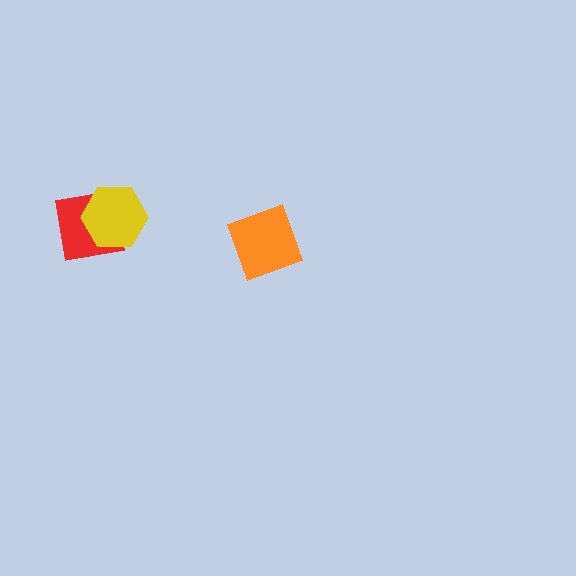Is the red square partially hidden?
Yes, it is partially covered by another shape.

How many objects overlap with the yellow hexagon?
1 object overlaps with the yellow hexagon.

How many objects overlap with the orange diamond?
0 objects overlap with the orange diamond.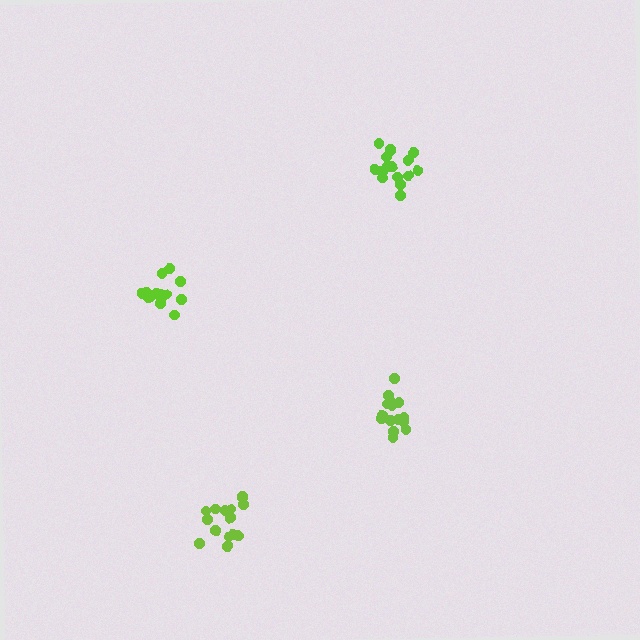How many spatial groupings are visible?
There are 4 spatial groupings.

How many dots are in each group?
Group 1: 15 dots, Group 2: 16 dots, Group 3: 15 dots, Group 4: 15 dots (61 total).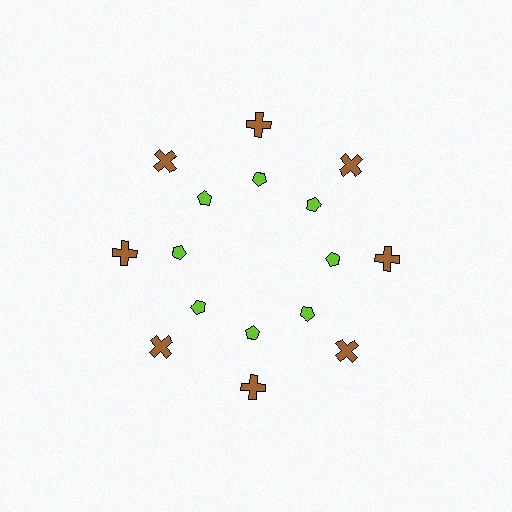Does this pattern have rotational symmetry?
Yes, this pattern has 8-fold rotational symmetry. It looks the same after rotating 45 degrees around the center.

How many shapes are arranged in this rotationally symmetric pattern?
There are 16 shapes, arranged in 8 groups of 2.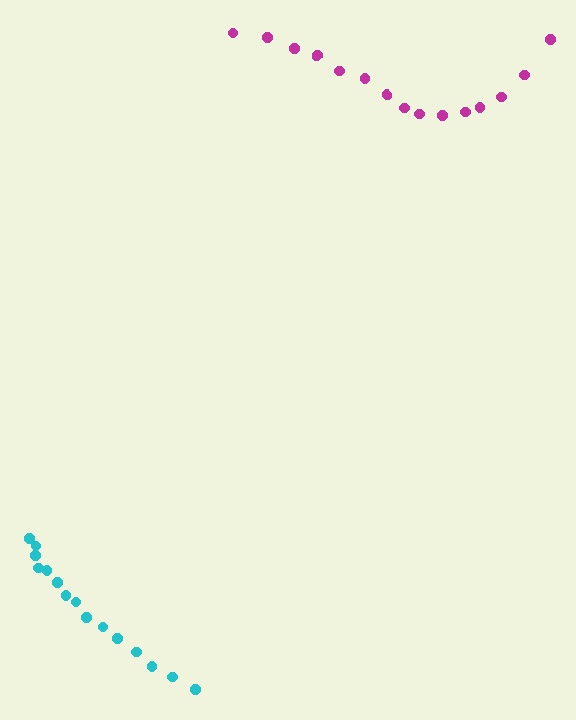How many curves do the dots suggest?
There are 2 distinct paths.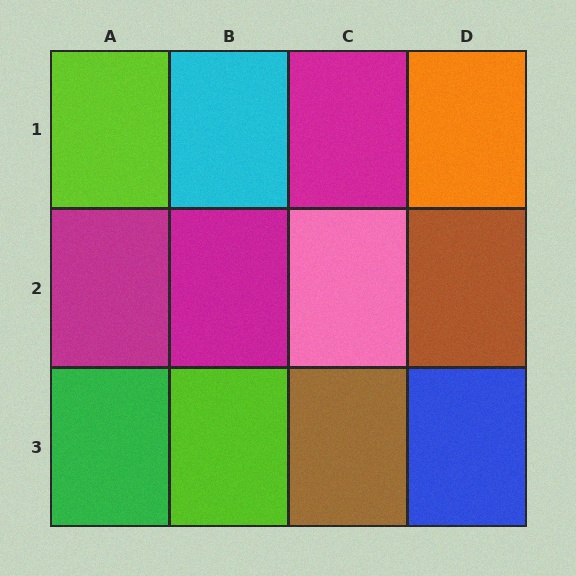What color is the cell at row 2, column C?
Pink.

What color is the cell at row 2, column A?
Magenta.